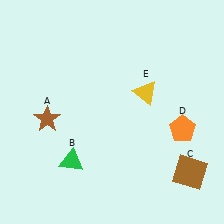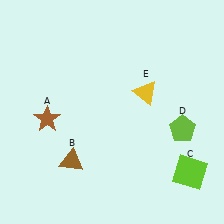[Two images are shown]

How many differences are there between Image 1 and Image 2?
There are 3 differences between the two images.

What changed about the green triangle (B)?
In Image 1, B is green. In Image 2, it changed to brown.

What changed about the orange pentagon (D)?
In Image 1, D is orange. In Image 2, it changed to lime.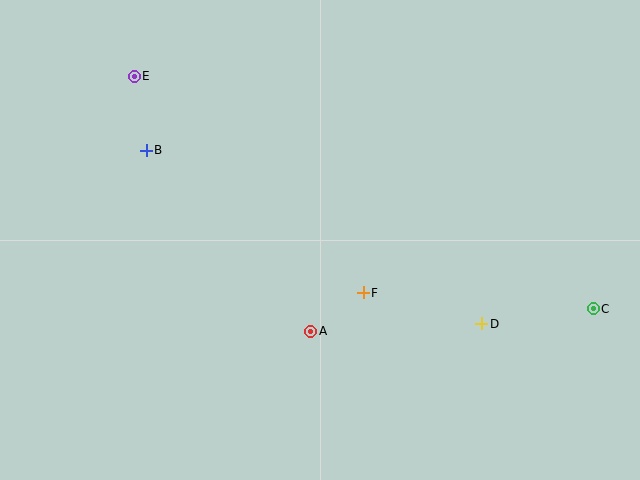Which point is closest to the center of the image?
Point F at (363, 293) is closest to the center.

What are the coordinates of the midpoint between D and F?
The midpoint between D and F is at (422, 308).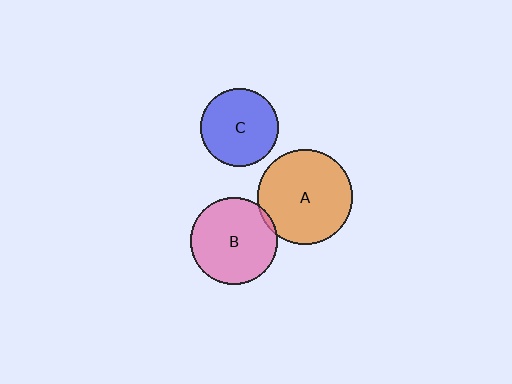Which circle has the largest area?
Circle A (orange).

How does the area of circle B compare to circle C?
Approximately 1.2 times.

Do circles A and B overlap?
Yes.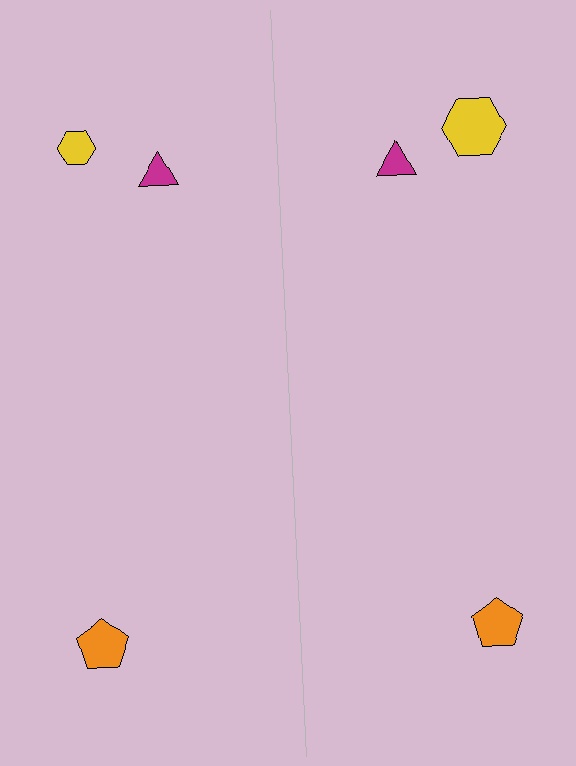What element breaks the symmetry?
The yellow hexagon on the right side has a different size than its mirror counterpart.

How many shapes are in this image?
There are 6 shapes in this image.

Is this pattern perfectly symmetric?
No, the pattern is not perfectly symmetric. The yellow hexagon on the right side has a different size than its mirror counterpart.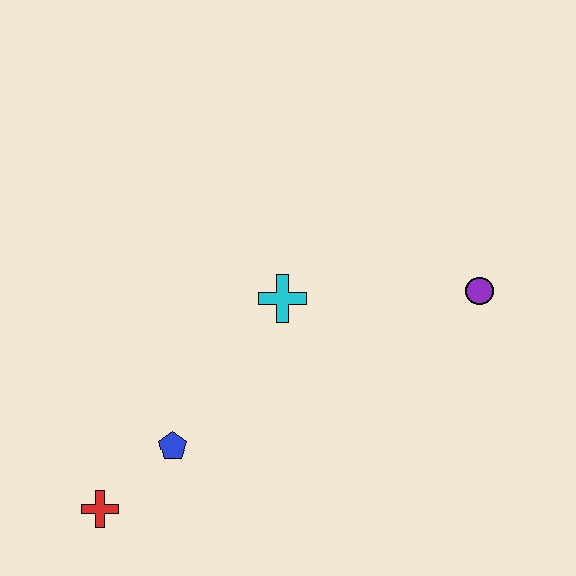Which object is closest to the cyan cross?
The blue pentagon is closest to the cyan cross.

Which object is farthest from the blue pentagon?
The purple circle is farthest from the blue pentagon.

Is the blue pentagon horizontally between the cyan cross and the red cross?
Yes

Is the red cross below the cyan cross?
Yes